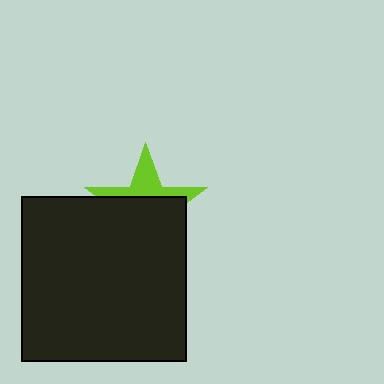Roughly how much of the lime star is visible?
A small part of it is visible (roughly 34%).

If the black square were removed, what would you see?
You would see the complete lime star.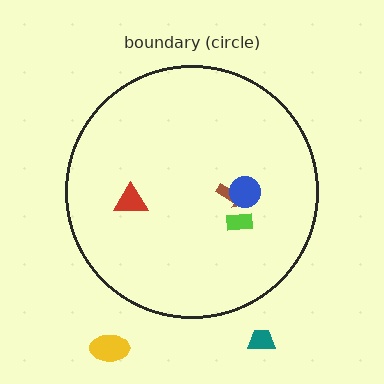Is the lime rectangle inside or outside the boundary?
Inside.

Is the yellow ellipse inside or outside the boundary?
Outside.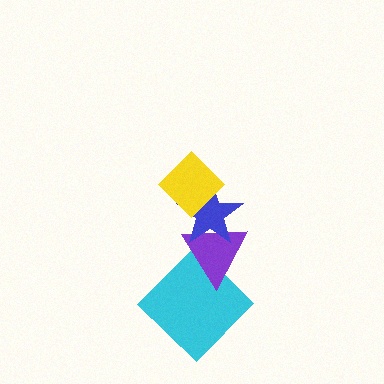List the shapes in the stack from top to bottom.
From top to bottom: the yellow diamond, the blue star, the purple triangle, the cyan diamond.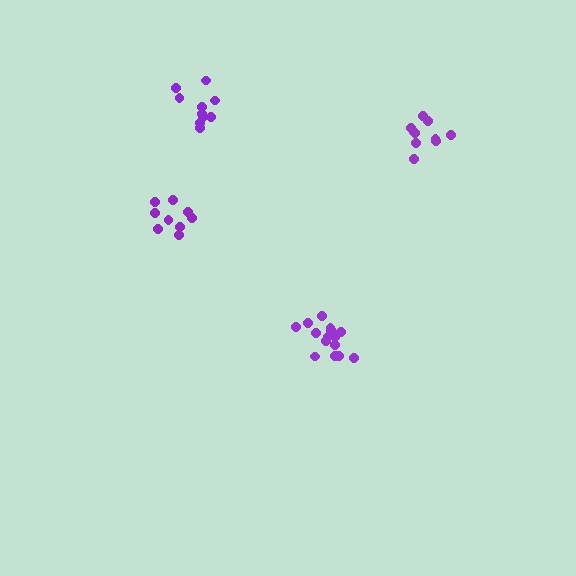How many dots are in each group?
Group 1: 10 dots, Group 2: 10 dots, Group 3: 9 dots, Group 4: 15 dots (44 total).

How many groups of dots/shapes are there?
There are 4 groups.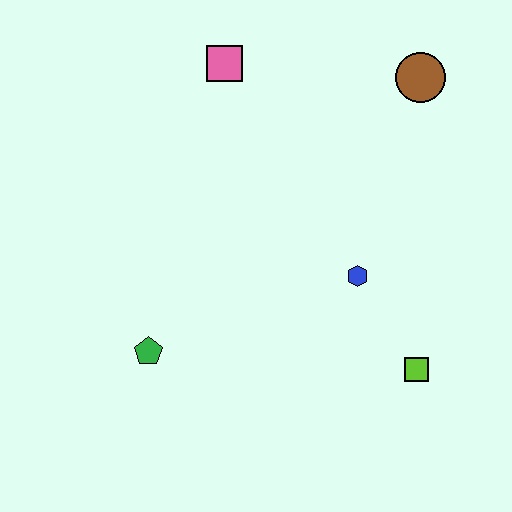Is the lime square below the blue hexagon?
Yes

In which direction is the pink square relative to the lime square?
The pink square is above the lime square.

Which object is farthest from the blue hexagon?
The pink square is farthest from the blue hexagon.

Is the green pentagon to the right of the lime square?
No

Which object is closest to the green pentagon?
The blue hexagon is closest to the green pentagon.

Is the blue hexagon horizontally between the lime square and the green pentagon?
Yes